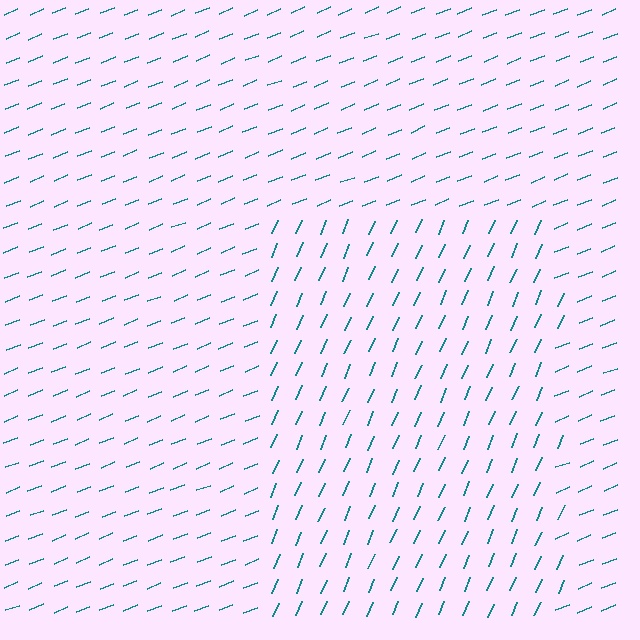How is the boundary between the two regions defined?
The boundary is defined purely by a change in line orientation (approximately 45 degrees difference). All lines are the same color and thickness.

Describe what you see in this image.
The image is filled with small teal line segments. A rectangle region in the image has lines oriented differently from the surrounding lines, creating a visible texture boundary.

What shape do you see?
I see a rectangle.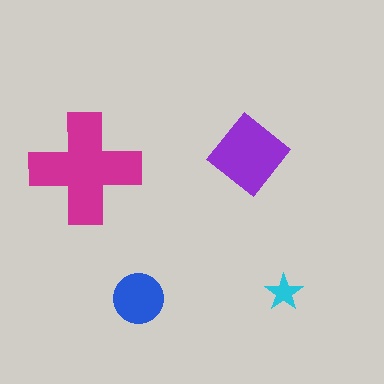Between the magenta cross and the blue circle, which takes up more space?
The magenta cross.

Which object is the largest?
The magenta cross.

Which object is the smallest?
The cyan star.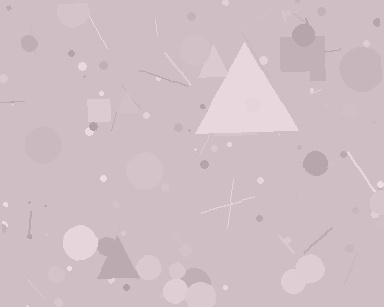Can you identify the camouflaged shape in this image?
The camouflaged shape is a triangle.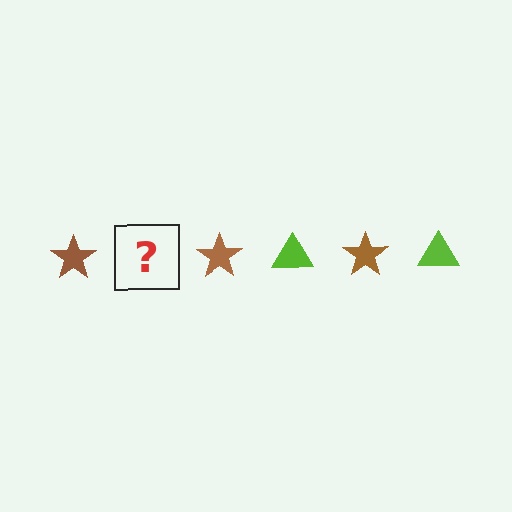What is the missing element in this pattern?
The missing element is a lime triangle.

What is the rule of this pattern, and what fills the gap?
The rule is that the pattern alternates between brown star and lime triangle. The gap should be filled with a lime triangle.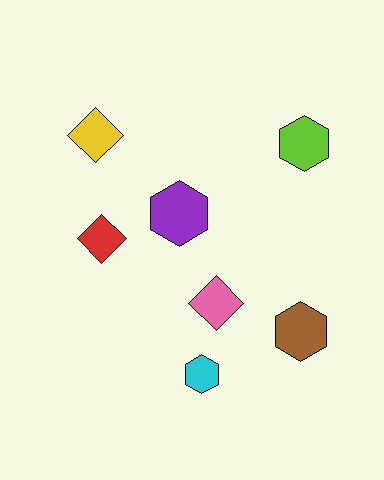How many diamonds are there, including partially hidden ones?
There are 3 diamonds.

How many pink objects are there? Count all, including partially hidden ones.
There is 1 pink object.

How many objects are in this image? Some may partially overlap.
There are 7 objects.